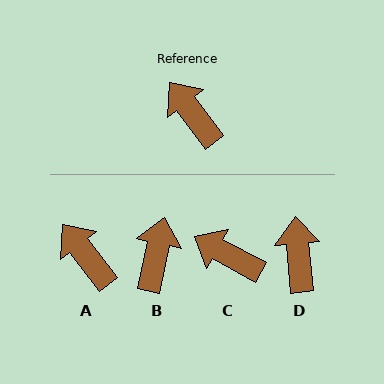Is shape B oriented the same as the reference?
No, it is off by about 49 degrees.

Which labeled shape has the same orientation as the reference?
A.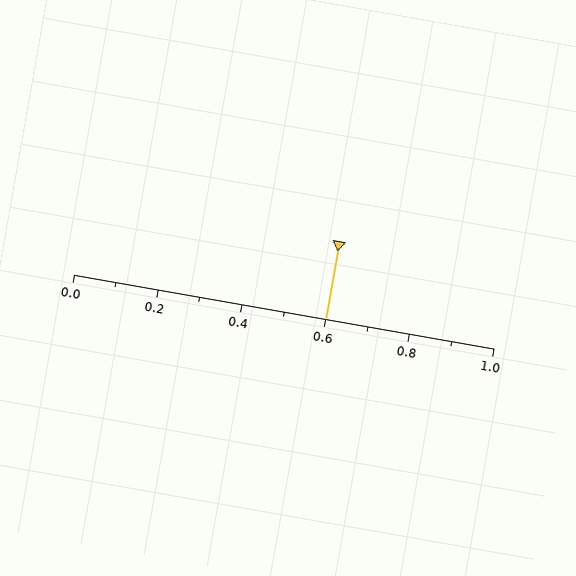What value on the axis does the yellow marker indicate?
The marker indicates approximately 0.6.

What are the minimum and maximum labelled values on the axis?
The axis runs from 0.0 to 1.0.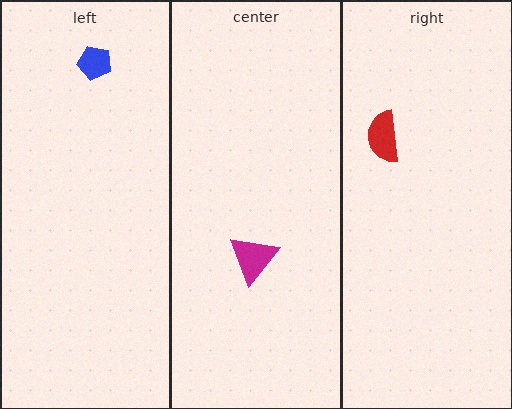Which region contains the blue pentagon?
The left region.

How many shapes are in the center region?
1.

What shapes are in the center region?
The magenta triangle.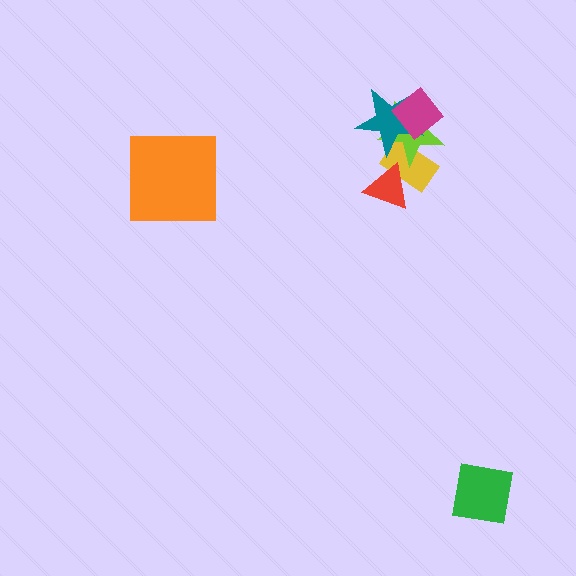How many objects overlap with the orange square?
0 objects overlap with the orange square.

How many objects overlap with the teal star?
3 objects overlap with the teal star.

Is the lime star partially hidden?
Yes, it is partially covered by another shape.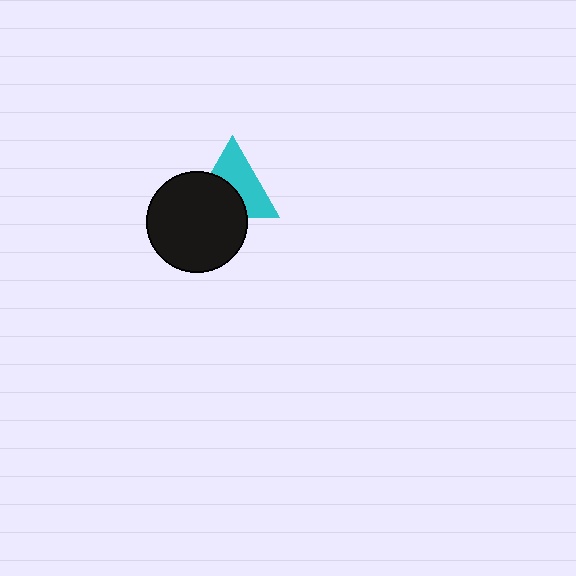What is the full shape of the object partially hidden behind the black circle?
The partially hidden object is a cyan triangle.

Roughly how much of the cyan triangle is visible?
About half of it is visible (roughly 55%).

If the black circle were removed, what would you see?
You would see the complete cyan triangle.